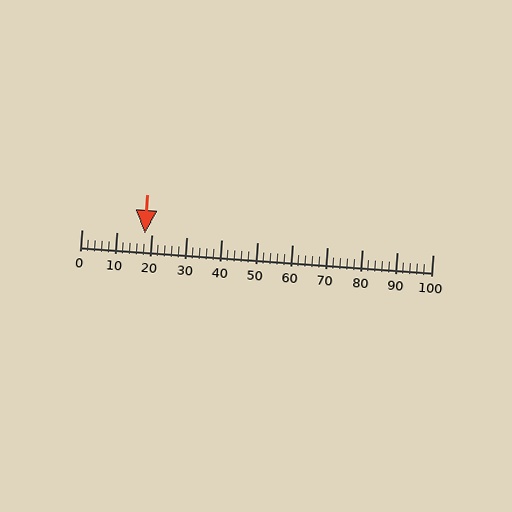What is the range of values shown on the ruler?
The ruler shows values from 0 to 100.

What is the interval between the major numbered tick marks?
The major tick marks are spaced 10 units apart.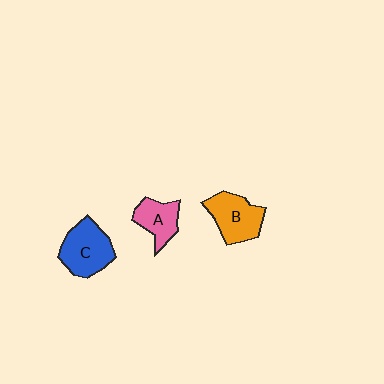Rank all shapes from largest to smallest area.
From largest to smallest: C (blue), B (orange), A (pink).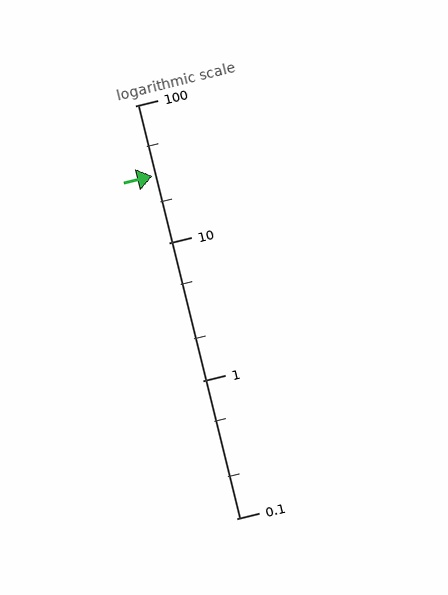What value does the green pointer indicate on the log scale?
The pointer indicates approximately 31.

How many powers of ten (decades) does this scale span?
The scale spans 3 decades, from 0.1 to 100.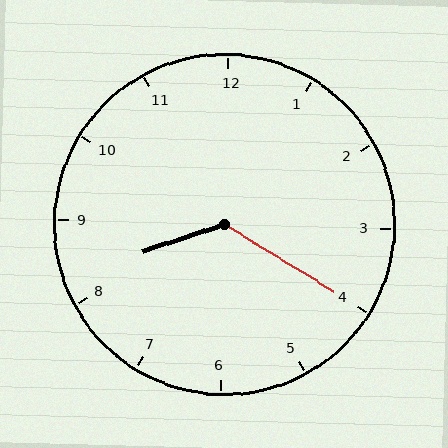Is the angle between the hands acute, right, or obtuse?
It is obtuse.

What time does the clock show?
8:20.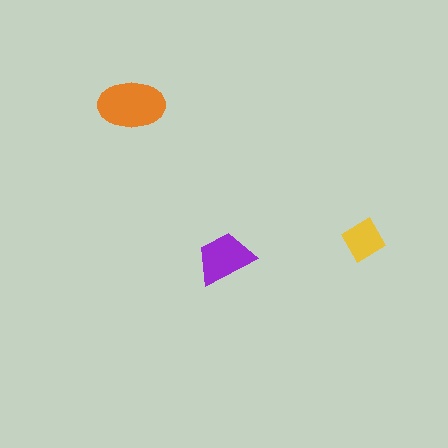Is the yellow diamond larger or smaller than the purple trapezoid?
Smaller.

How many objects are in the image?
There are 3 objects in the image.